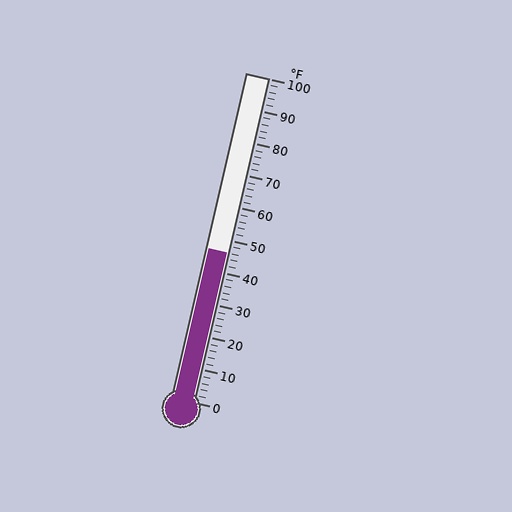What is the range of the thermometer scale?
The thermometer scale ranges from 0°F to 100°F.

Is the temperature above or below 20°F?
The temperature is above 20°F.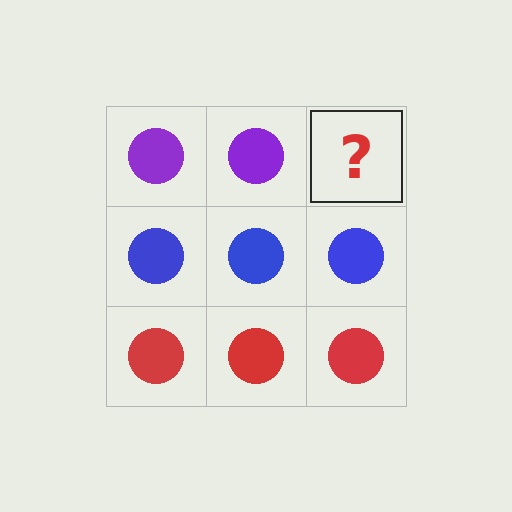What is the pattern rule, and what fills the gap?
The rule is that each row has a consistent color. The gap should be filled with a purple circle.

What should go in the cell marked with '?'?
The missing cell should contain a purple circle.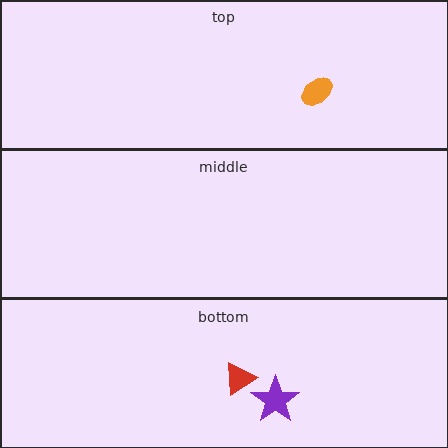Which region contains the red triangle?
The bottom region.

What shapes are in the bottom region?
The red triangle, the purple star.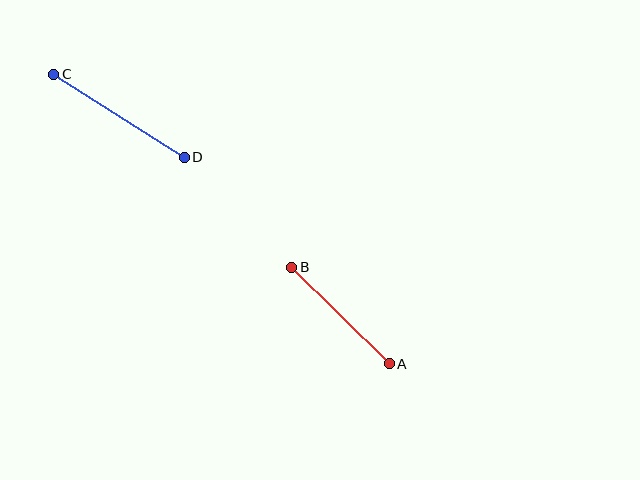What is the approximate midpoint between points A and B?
The midpoint is at approximately (341, 316) pixels.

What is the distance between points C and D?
The distance is approximately 155 pixels.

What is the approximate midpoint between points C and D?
The midpoint is at approximately (119, 116) pixels.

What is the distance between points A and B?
The distance is approximately 137 pixels.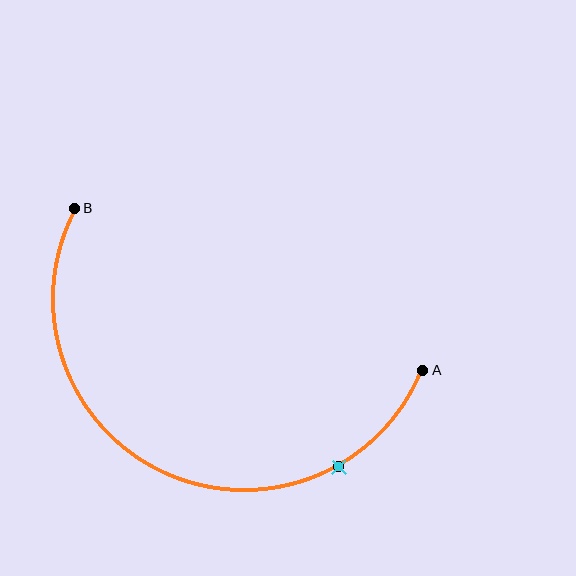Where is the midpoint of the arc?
The arc midpoint is the point on the curve farthest from the straight line joining A and B. It sits below that line.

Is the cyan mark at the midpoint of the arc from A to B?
No. The cyan mark lies on the arc but is closer to endpoint A. The arc midpoint would be at the point on the curve equidistant along the arc from both A and B.